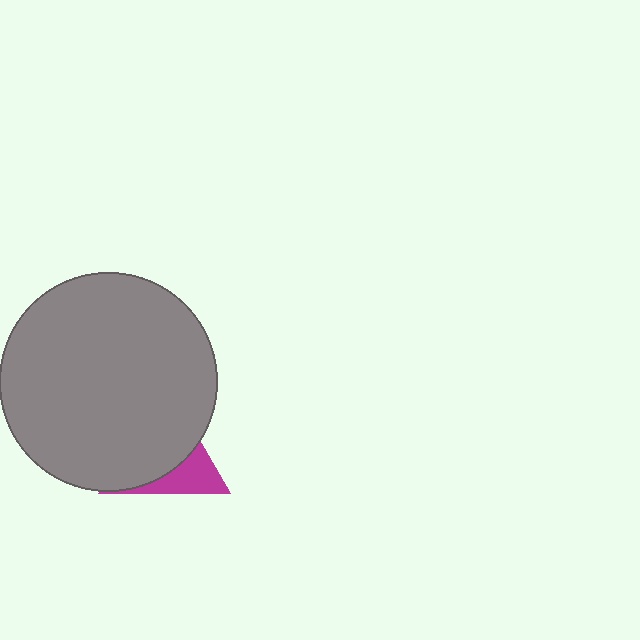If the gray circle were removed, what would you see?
You would see the complete magenta triangle.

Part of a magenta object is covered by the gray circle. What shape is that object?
It is a triangle.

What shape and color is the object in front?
The object in front is a gray circle.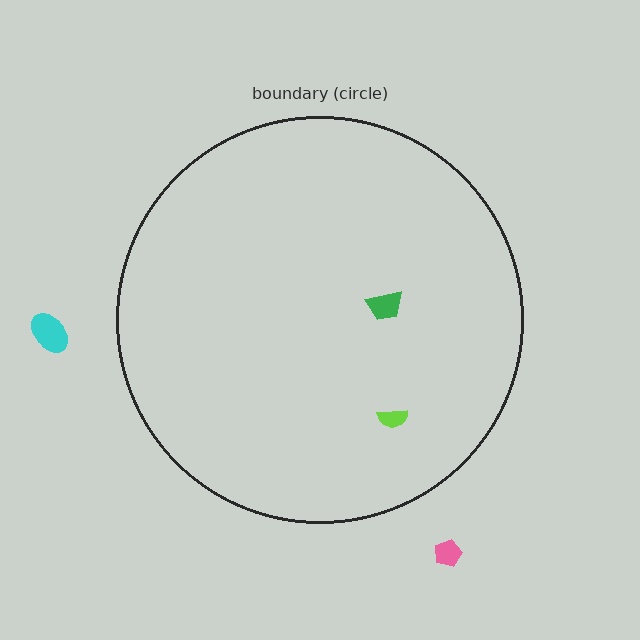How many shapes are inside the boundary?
2 inside, 2 outside.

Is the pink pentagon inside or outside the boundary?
Outside.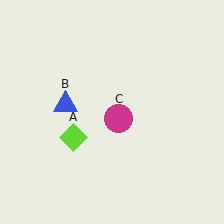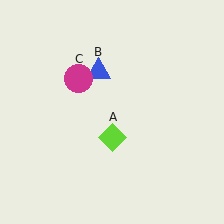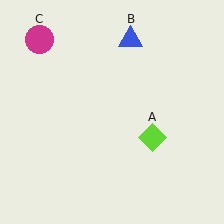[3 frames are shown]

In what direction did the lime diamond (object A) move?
The lime diamond (object A) moved right.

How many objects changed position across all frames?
3 objects changed position: lime diamond (object A), blue triangle (object B), magenta circle (object C).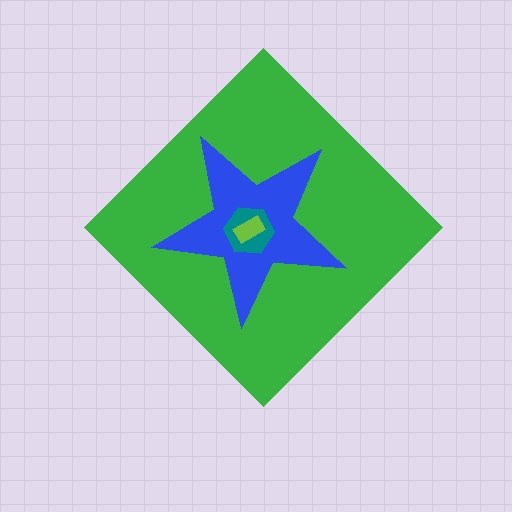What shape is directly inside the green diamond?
The blue star.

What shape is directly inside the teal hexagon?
The lime rectangle.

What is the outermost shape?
The green diamond.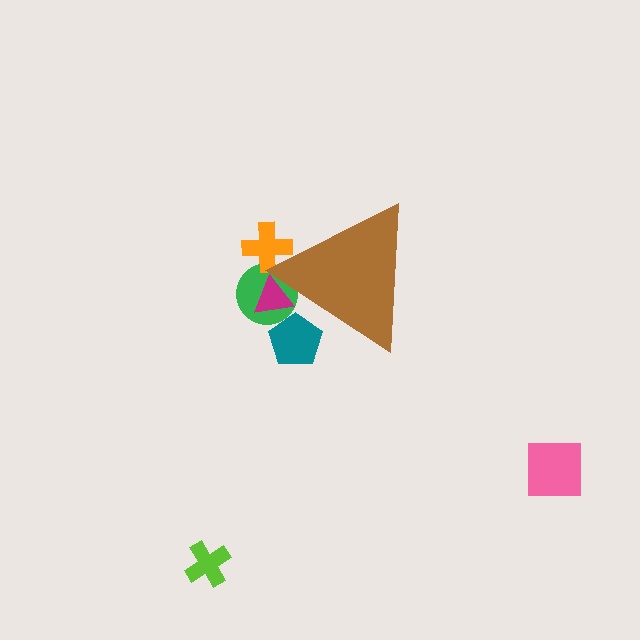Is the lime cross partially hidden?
No, the lime cross is fully visible.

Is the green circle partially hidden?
Yes, the green circle is partially hidden behind the brown triangle.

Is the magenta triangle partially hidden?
Yes, the magenta triangle is partially hidden behind the brown triangle.